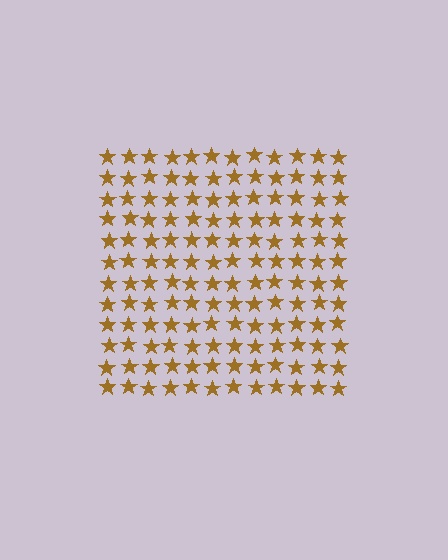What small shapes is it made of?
It is made of small stars.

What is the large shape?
The large shape is a square.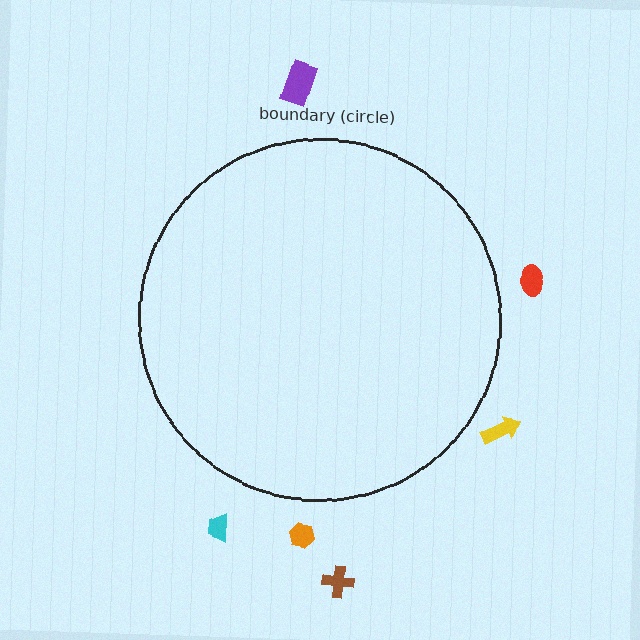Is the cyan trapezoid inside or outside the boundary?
Outside.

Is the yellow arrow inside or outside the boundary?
Outside.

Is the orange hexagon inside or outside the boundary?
Outside.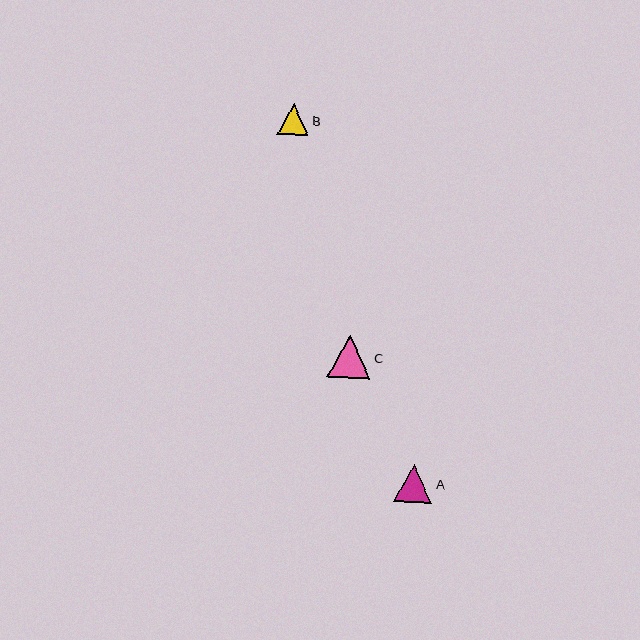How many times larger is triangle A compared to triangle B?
Triangle A is approximately 1.2 times the size of triangle B.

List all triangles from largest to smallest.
From largest to smallest: C, A, B.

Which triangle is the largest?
Triangle C is the largest with a size of approximately 43 pixels.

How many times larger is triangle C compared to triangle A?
Triangle C is approximately 1.1 times the size of triangle A.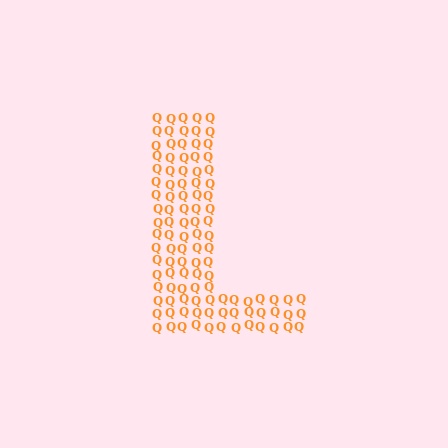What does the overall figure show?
The overall figure shows the letter L.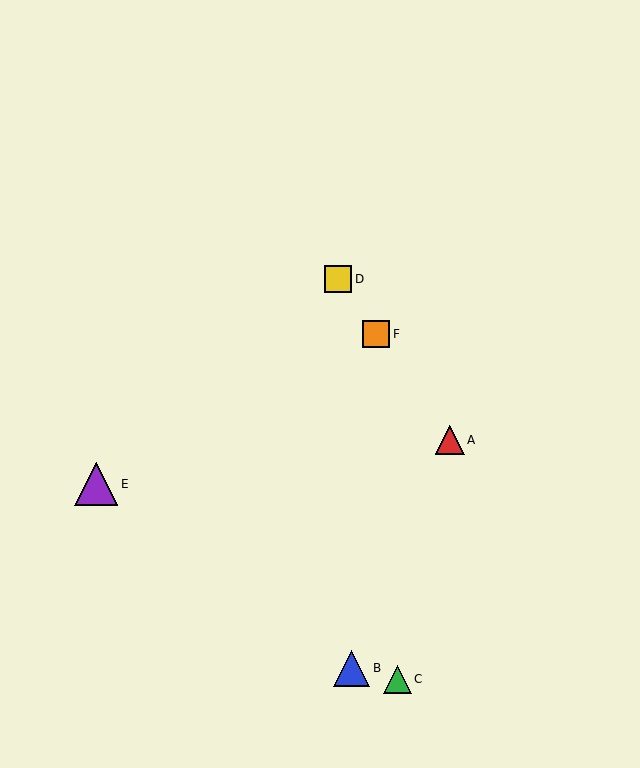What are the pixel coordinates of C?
Object C is at (397, 679).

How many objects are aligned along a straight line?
3 objects (A, D, F) are aligned along a straight line.